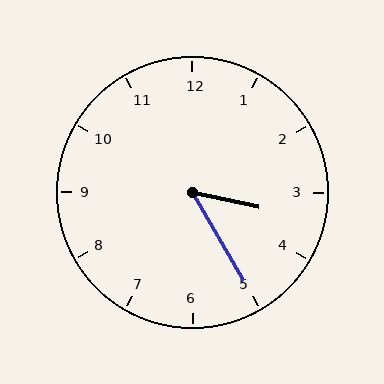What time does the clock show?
3:25.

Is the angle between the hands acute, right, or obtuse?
It is acute.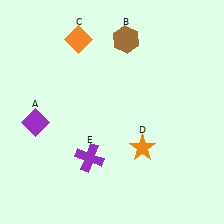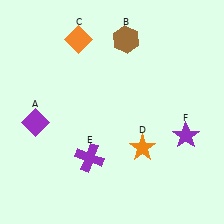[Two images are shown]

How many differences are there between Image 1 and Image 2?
There is 1 difference between the two images.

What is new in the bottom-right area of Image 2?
A purple star (F) was added in the bottom-right area of Image 2.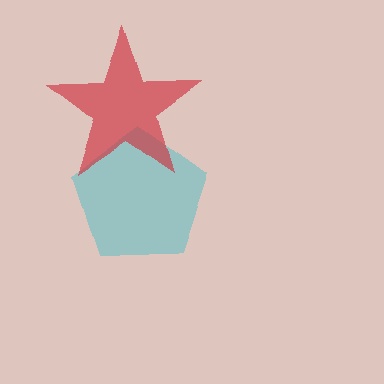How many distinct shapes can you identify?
There are 2 distinct shapes: a cyan pentagon, a red star.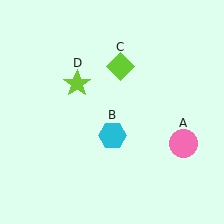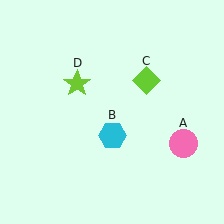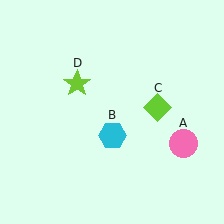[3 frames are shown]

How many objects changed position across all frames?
1 object changed position: lime diamond (object C).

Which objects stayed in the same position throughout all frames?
Pink circle (object A) and cyan hexagon (object B) and lime star (object D) remained stationary.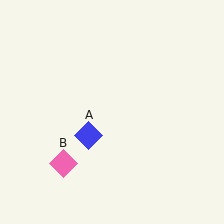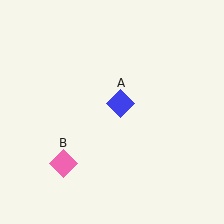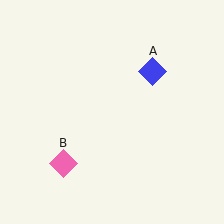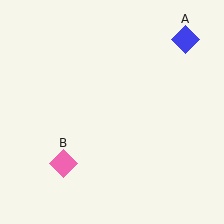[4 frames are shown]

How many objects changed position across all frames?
1 object changed position: blue diamond (object A).